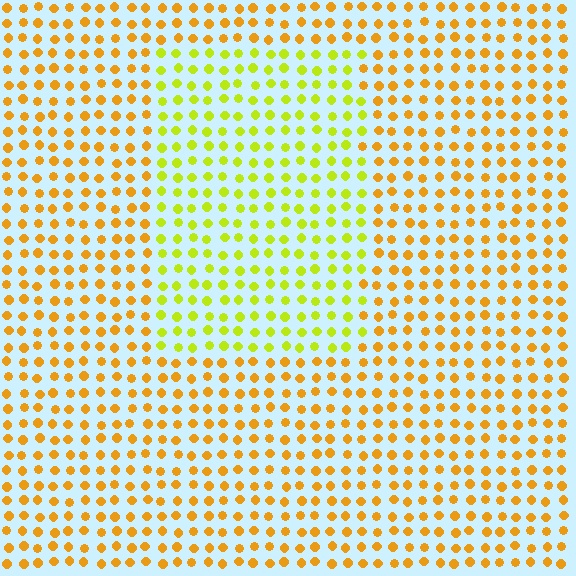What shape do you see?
I see a rectangle.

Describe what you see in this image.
The image is filled with small orange elements in a uniform arrangement. A rectangle-shaped region is visible where the elements are tinted to a slightly different hue, forming a subtle color boundary.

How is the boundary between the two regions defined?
The boundary is defined purely by a slight shift in hue (about 36 degrees). Spacing, size, and orientation are identical on both sides.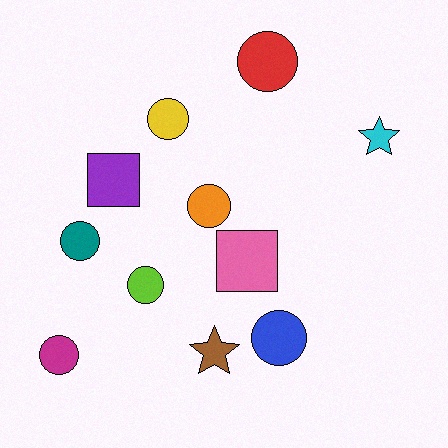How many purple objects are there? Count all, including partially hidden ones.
There is 1 purple object.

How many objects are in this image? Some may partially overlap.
There are 11 objects.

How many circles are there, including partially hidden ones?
There are 7 circles.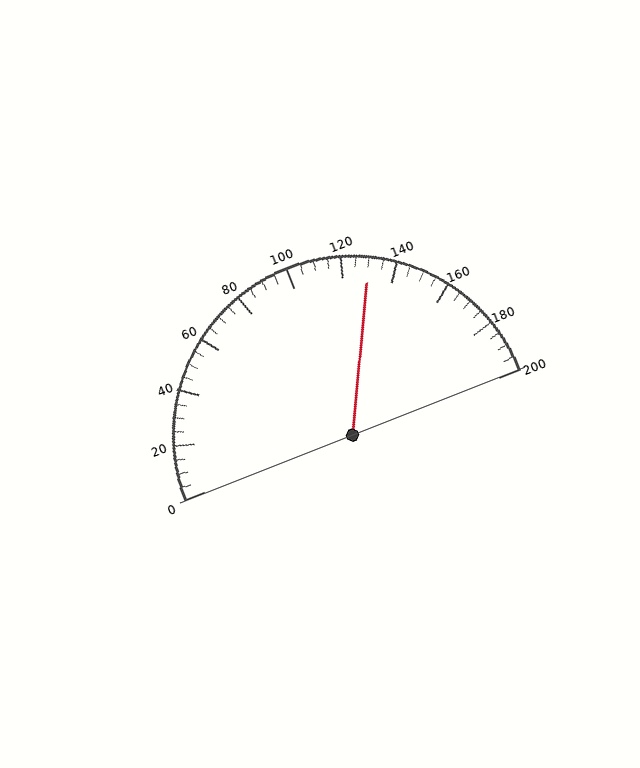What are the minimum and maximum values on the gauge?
The gauge ranges from 0 to 200.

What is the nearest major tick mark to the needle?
The nearest major tick mark is 120.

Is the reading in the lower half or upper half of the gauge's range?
The reading is in the upper half of the range (0 to 200).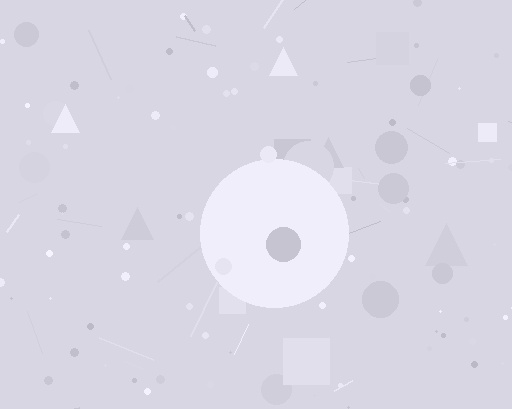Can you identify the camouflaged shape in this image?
The camouflaged shape is a circle.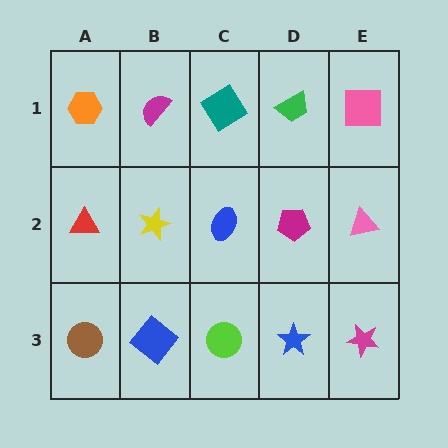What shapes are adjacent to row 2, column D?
A green trapezoid (row 1, column D), a blue star (row 3, column D), a blue ellipse (row 2, column C), a pink triangle (row 2, column E).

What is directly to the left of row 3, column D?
A lime circle.